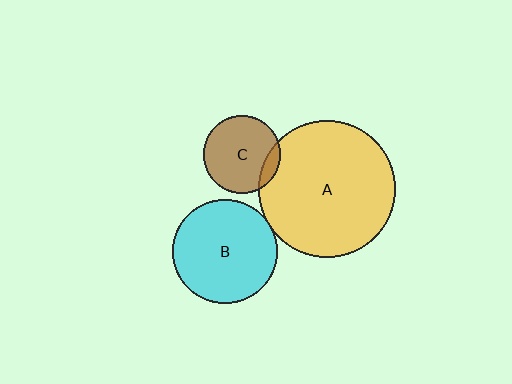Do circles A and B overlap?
Yes.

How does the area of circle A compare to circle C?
Approximately 3.2 times.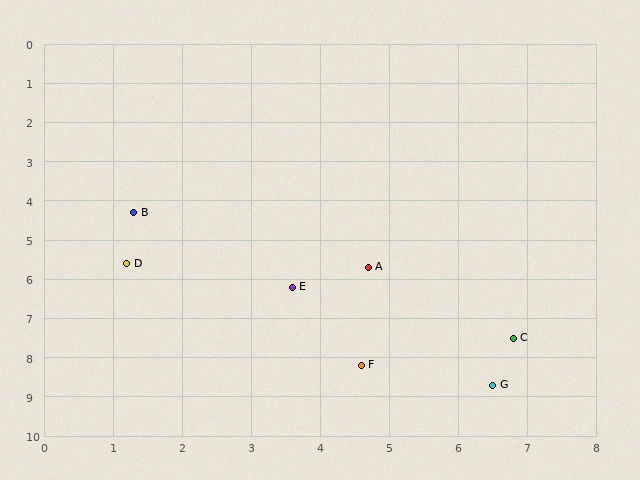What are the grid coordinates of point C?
Point C is at approximately (6.8, 7.5).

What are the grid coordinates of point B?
Point B is at approximately (1.3, 4.3).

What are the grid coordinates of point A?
Point A is at approximately (4.7, 5.7).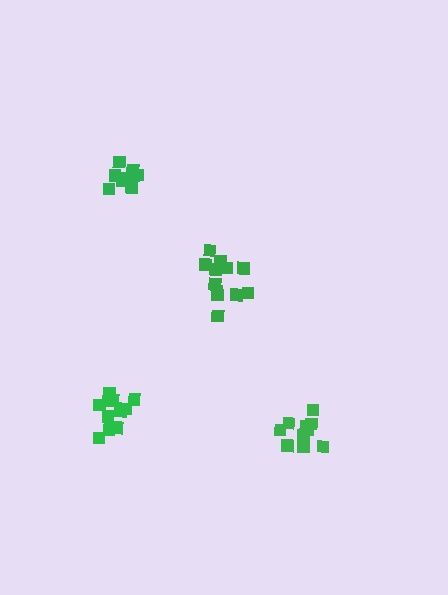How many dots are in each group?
Group 1: 10 dots, Group 2: 12 dots, Group 3: 9 dots, Group 4: 11 dots (42 total).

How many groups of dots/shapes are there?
There are 4 groups.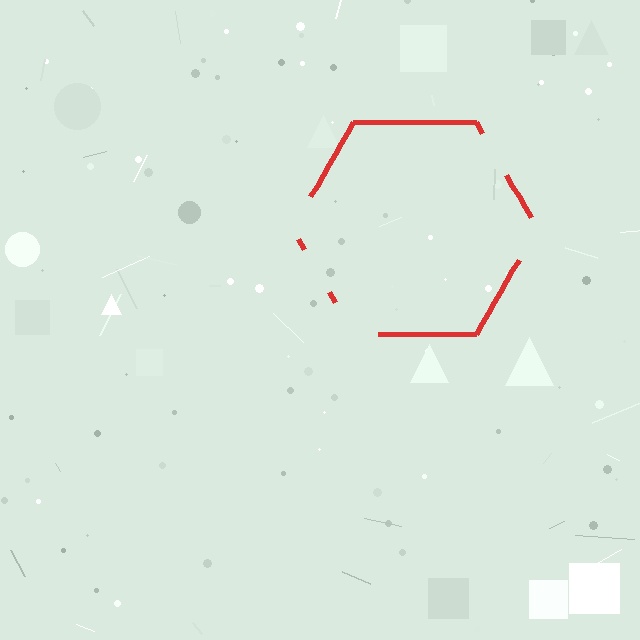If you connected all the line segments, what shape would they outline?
They would outline a hexagon.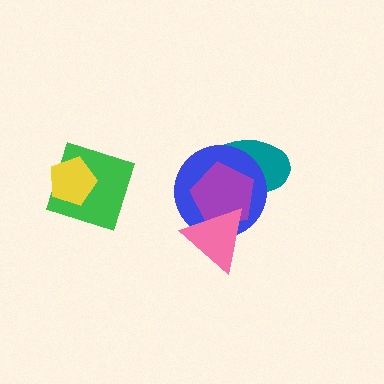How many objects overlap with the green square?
1 object overlaps with the green square.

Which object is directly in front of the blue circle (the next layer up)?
The purple pentagon is directly in front of the blue circle.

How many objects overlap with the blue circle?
3 objects overlap with the blue circle.